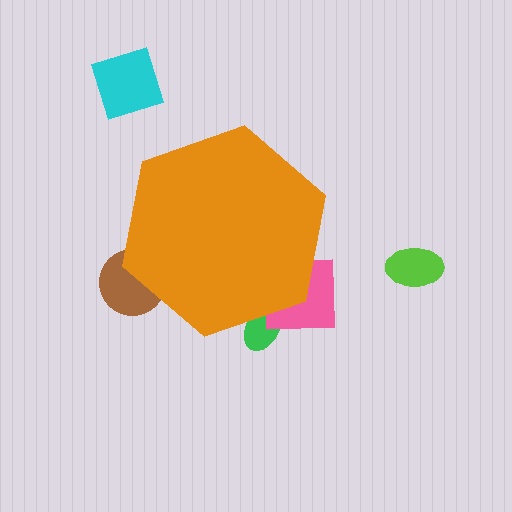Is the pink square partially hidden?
Yes, the pink square is partially hidden behind the orange hexagon.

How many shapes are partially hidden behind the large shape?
3 shapes are partially hidden.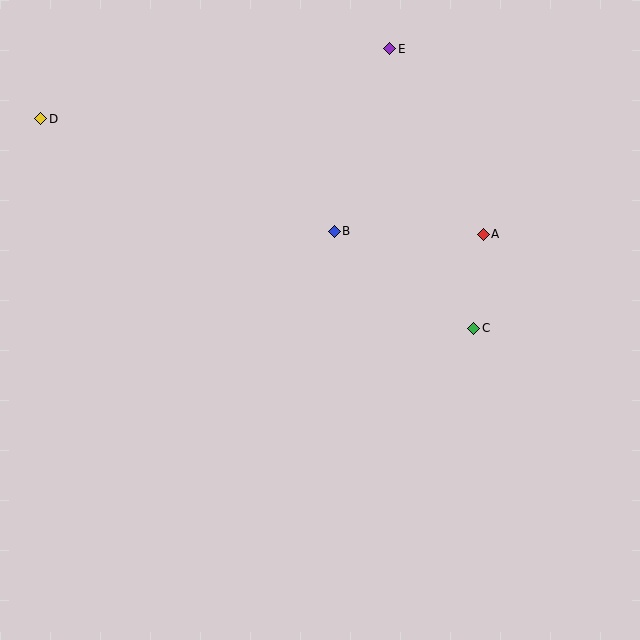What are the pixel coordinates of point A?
Point A is at (483, 234).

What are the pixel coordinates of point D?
Point D is at (41, 119).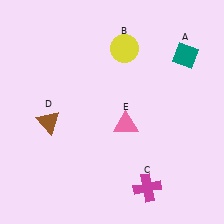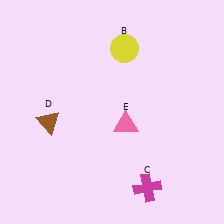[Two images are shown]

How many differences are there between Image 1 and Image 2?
There is 1 difference between the two images.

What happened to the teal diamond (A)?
The teal diamond (A) was removed in Image 2. It was in the top-right area of Image 1.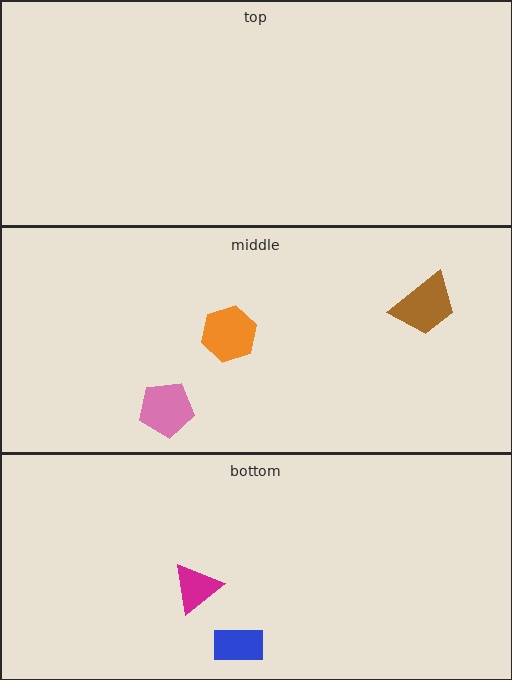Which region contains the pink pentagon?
The middle region.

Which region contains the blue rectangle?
The bottom region.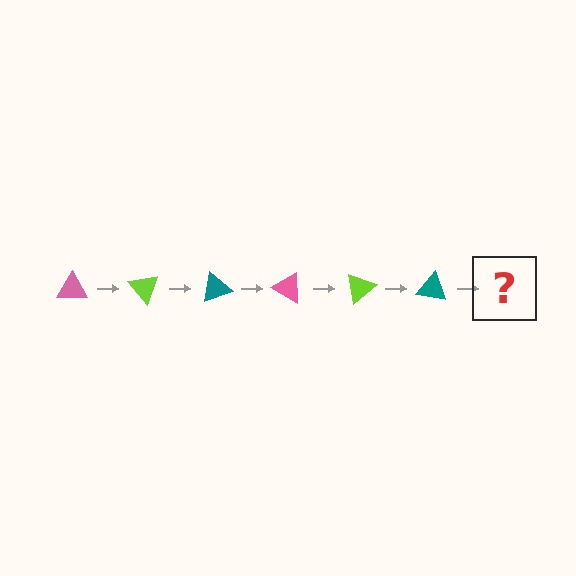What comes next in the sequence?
The next element should be a pink triangle, rotated 300 degrees from the start.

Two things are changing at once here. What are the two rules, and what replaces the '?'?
The two rules are that it rotates 50 degrees each step and the color cycles through pink, lime, and teal. The '?' should be a pink triangle, rotated 300 degrees from the start.